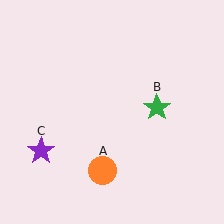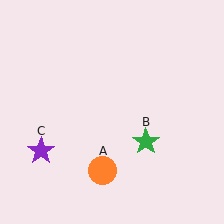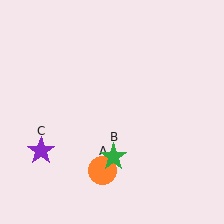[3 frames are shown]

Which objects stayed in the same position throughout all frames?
Orange circle (object A) and purple star (object C) remained stationary.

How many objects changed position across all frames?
1 object changed position: green star (object B).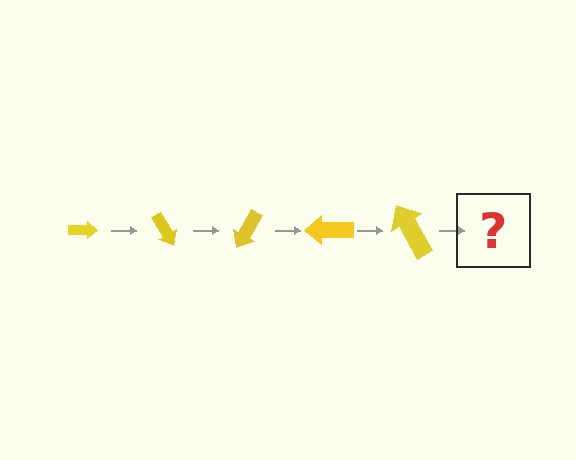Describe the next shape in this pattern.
It should be an arrow, larger than the previous one and rotated 300 degrees from the start.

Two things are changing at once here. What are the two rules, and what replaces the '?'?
The two rules are that the arrow grows larger each step and it rotates 60 degrees each step. The '?' should be an arrow, larger than the previous one and rotated 300 degrees from the start.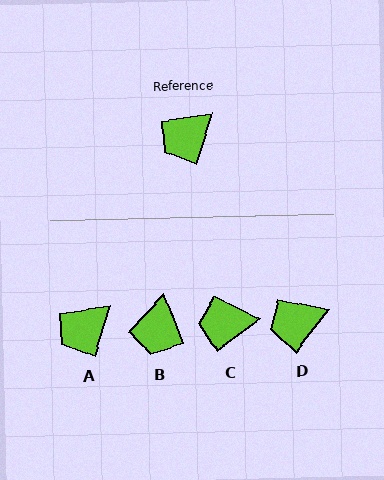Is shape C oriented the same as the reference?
No, it is off by about 36 degrees.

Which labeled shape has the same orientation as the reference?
A.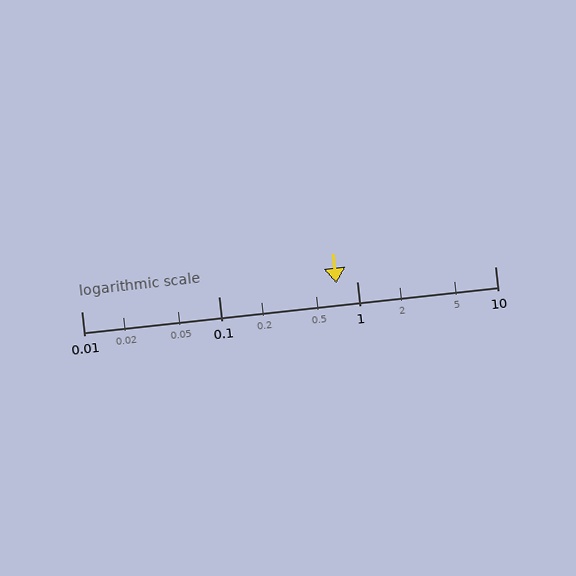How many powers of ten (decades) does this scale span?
The scale spans 3 decades, from 0.01 to 10.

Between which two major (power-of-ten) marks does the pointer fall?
The pointer is between 0.1 and 1.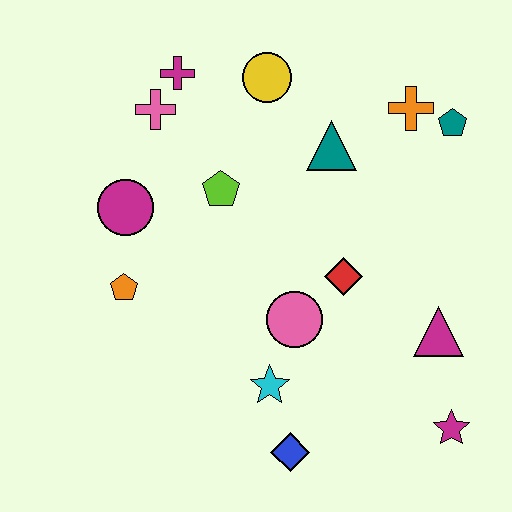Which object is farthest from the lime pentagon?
The magenta star is farthest from the lime pentagon.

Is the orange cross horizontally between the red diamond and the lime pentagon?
No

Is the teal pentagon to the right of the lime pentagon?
Yes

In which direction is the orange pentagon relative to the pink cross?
The orange pentagon is below the pink cross.